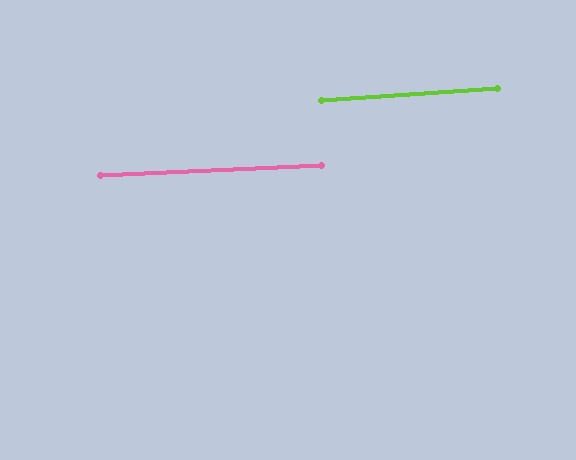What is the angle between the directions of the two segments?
Approximately 1 degree.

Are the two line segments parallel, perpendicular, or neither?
Parallel — their directions differ by only 1.3°.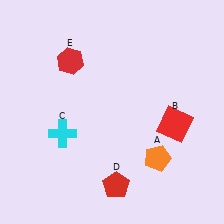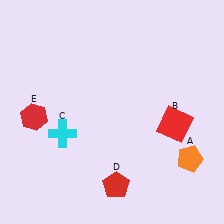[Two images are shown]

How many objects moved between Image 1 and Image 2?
2 objects moved between the two images.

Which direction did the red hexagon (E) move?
The red hexagon (E) moved down.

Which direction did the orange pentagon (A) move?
The orange pentagon (A) moved right.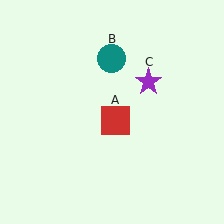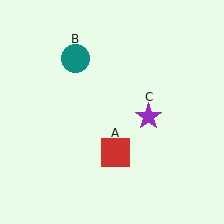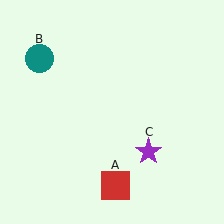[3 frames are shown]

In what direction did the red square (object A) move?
The red square (object A) moved down.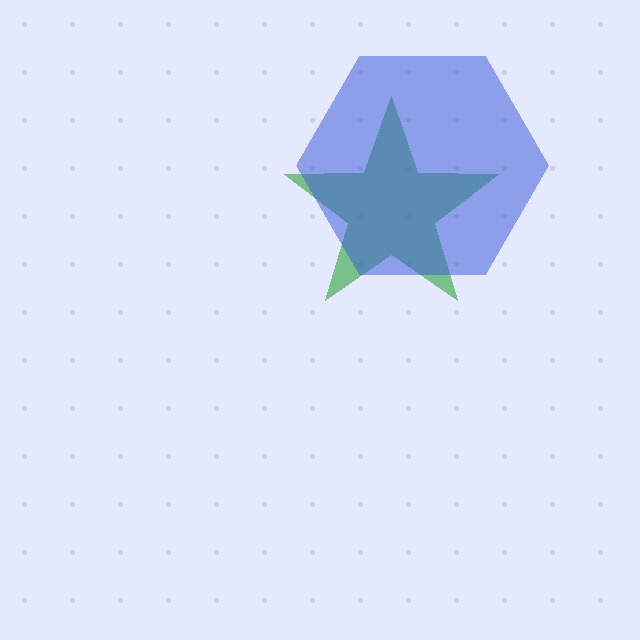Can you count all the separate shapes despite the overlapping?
Yes, there are 2 separate shapes.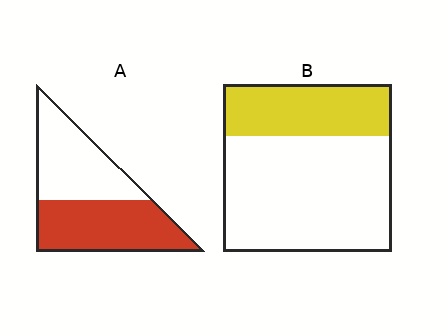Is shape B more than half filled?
No.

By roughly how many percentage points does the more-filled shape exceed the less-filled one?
By roughly 20 percentage points (A over B).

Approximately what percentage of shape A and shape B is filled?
A is approximately 50% and B is approximately 30%.